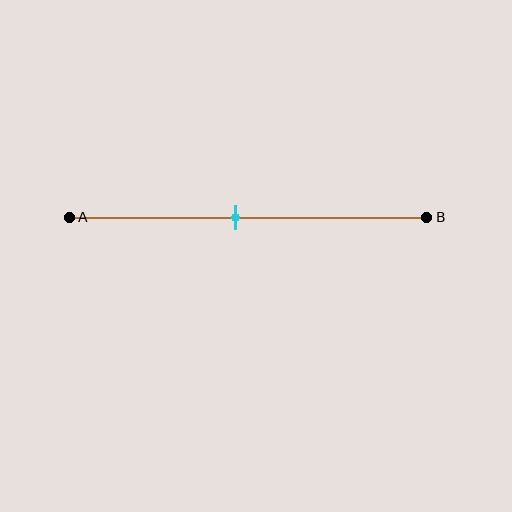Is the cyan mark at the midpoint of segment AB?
No, the mark is at about 45% from A, not at the 50% midpoint.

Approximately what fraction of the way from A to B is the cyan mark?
The cyan mark is approximately 45% of the way from A to B.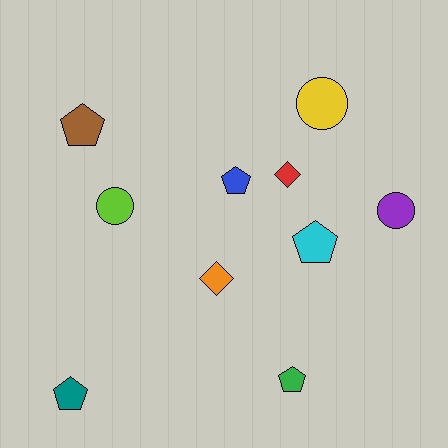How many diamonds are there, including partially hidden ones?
There are 2 diamonds.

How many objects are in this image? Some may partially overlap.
There are 10 objects.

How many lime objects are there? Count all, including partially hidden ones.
There is 1 lime object.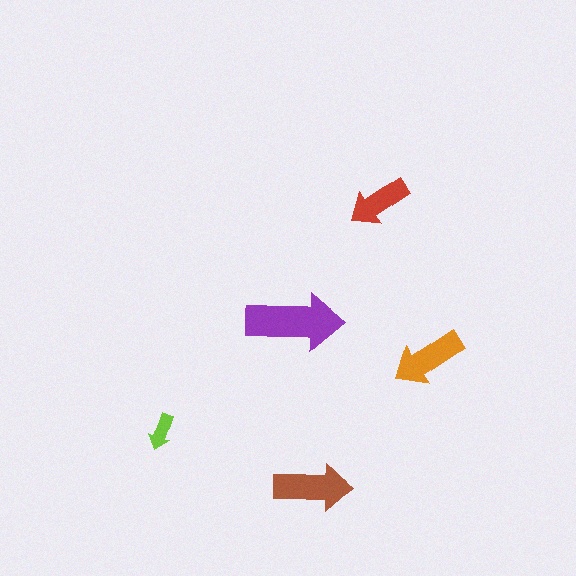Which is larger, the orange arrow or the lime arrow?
The orange one.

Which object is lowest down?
The brown arrow is bottommost.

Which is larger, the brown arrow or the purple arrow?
The purple one.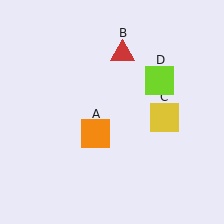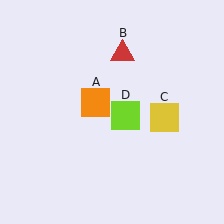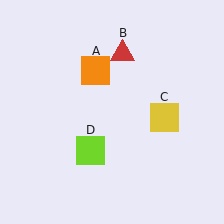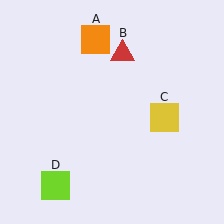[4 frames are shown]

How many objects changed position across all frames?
2 objects changed position: orange square (object A), lime square (object D).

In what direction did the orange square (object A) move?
The orange square (object A) moved up.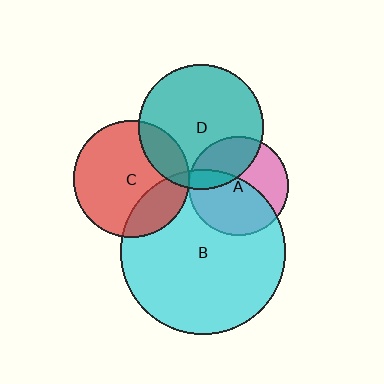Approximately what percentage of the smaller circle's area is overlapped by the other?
Approximately 20%.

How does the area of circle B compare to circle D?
Approximately 1.7 times.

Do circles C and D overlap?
Yes.